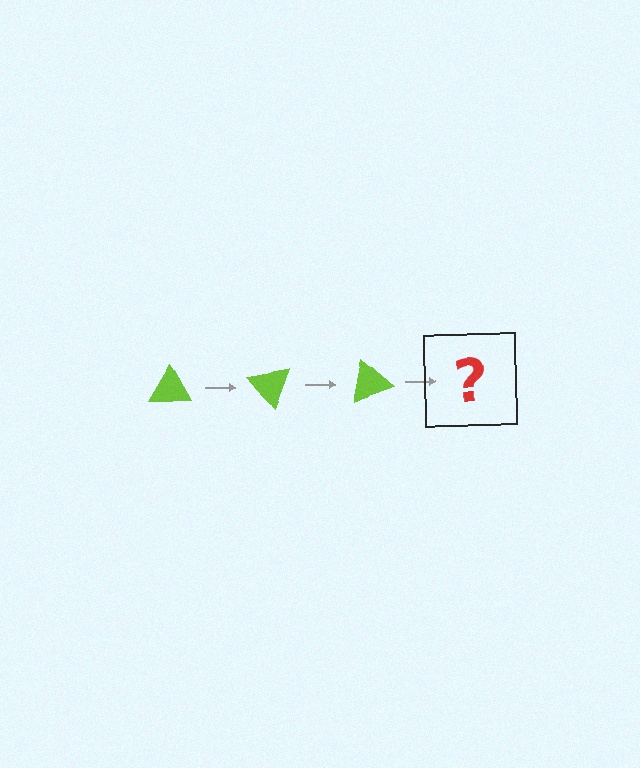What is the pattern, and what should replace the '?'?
The pattern is that the triangle rotates 50 degrees each step. The '?' should be a lime triangle rotated 150 degrees.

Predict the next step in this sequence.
The next step is a lime triangle rotated 150 degrees.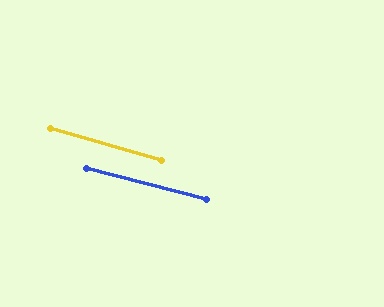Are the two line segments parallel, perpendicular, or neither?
Parallel — their directions differ by only 1.8°.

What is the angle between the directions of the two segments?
Approximately 2 degrees.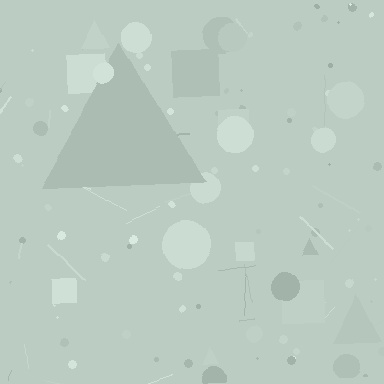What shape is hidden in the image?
A triangle is hidden in the image.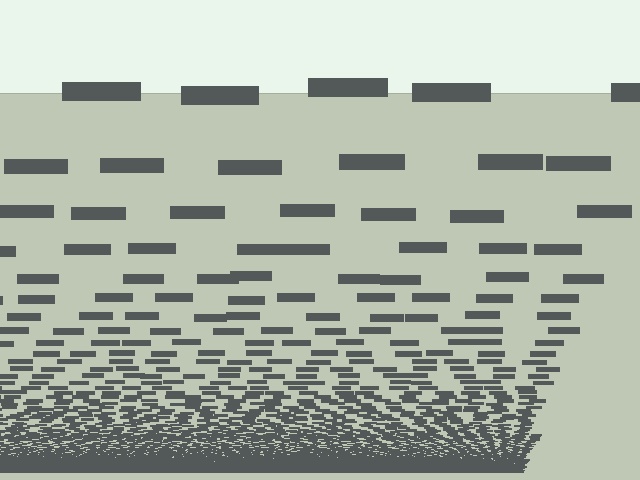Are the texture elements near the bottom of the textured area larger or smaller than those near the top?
Smaller. The gradient is inverted — elements near the bottom are smaller and denser.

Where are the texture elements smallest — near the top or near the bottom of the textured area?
Near the bottom.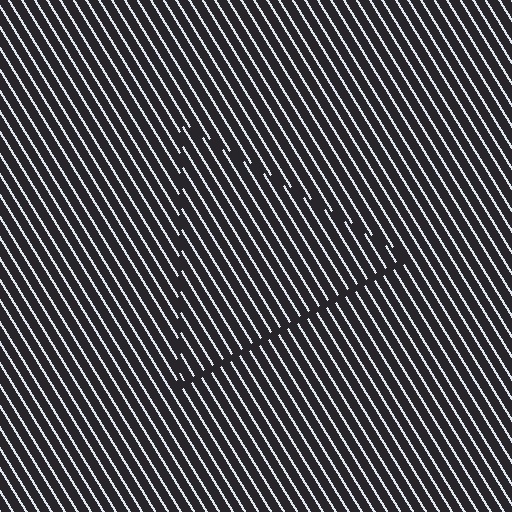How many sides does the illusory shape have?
3 sides — the line-ends trace a triangle.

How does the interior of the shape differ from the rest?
The interior of the shape contains the same grating, shifted by half a period — the contour is defined by the phase discontinuity where line-ends from the inner and outer gratings abut.